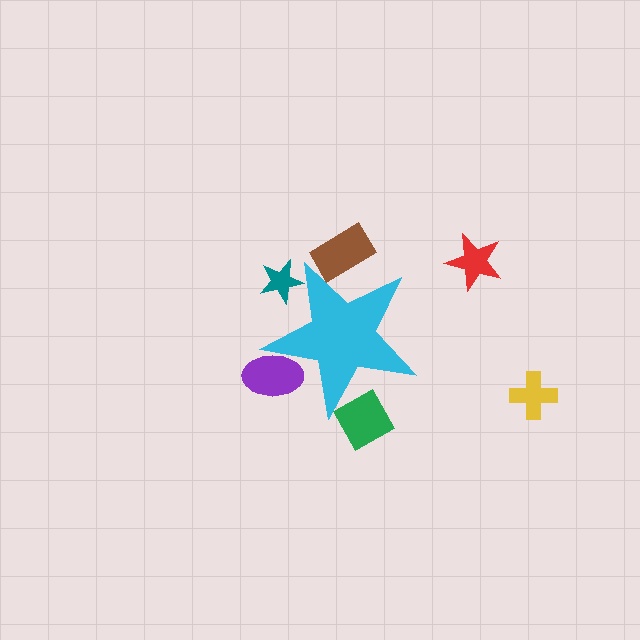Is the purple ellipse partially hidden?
Yes, the purple ellipse is partially hidden behind the cyan star.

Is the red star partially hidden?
No, the red star is fully visible.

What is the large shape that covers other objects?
A cyan star.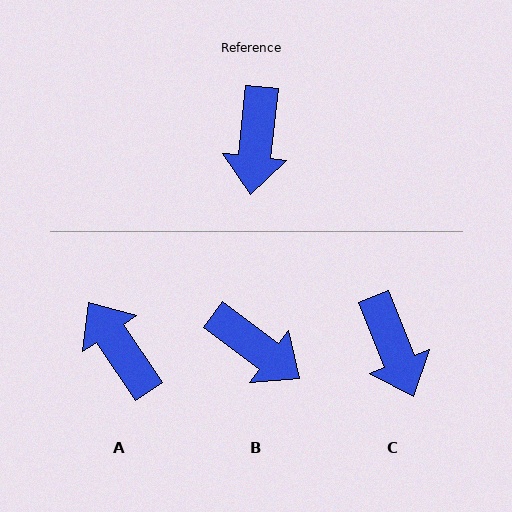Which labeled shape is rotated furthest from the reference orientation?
A, about 140 degrees away.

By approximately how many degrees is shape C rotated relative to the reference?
Approximately 28 degrees counter-clockwise.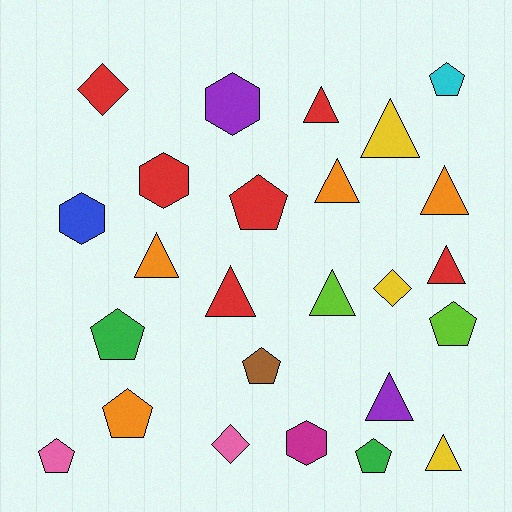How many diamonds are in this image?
There are 3 diamonds.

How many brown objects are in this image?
There is 1 brown object.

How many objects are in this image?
There are 25 objects.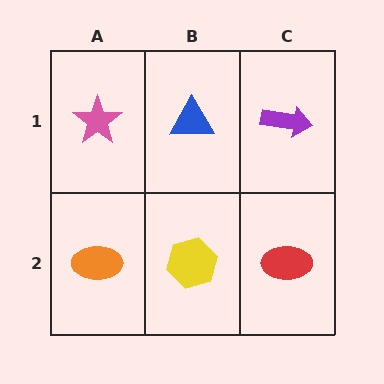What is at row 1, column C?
A purple arrow.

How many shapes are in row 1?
3 shapes.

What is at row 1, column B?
A blue triangle.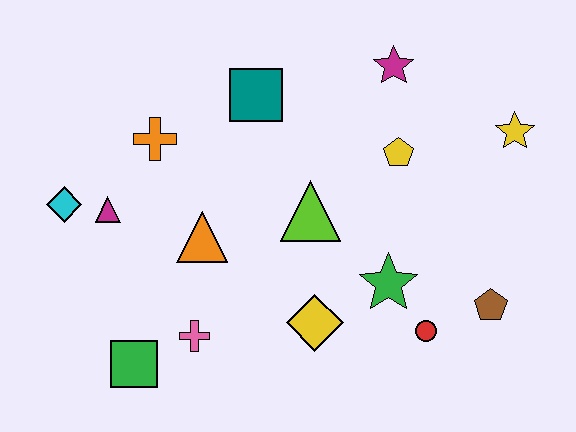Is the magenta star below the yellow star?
No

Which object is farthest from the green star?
The cyan diamond is farthest from the green star.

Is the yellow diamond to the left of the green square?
No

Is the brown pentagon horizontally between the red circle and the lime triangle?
No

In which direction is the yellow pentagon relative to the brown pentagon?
The yellow pentagon is above the brown pentagon.